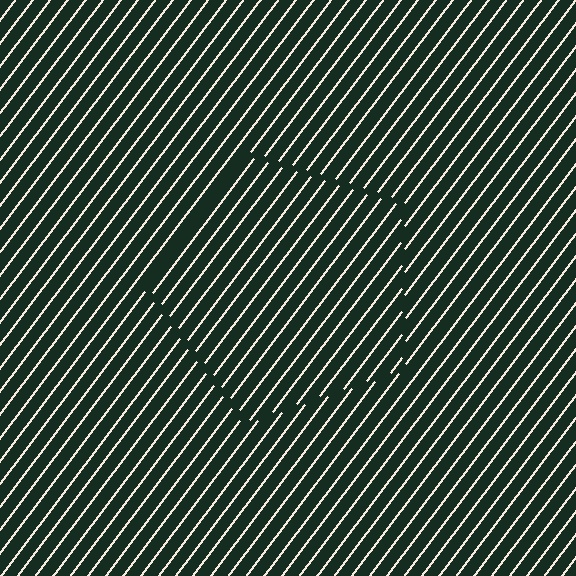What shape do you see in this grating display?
An illusory pentagon. The interior of the shape contains the same grating, shifted by half a period — the contour is defined by the phase discontinuity where line-ends from the inner and outer gratings abut.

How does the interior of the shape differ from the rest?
The interior of the shape contains the same grating, shifted by half a period — the contour is defined by the phase discontinuity where line-ends from the inner and outer gratings abut.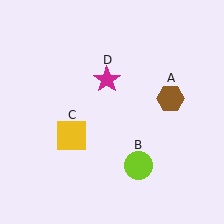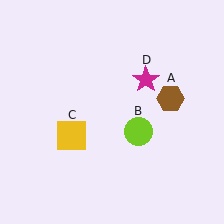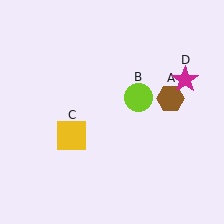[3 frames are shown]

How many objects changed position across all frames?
2 objects changed position: lime circle (object B), magenta star (object D).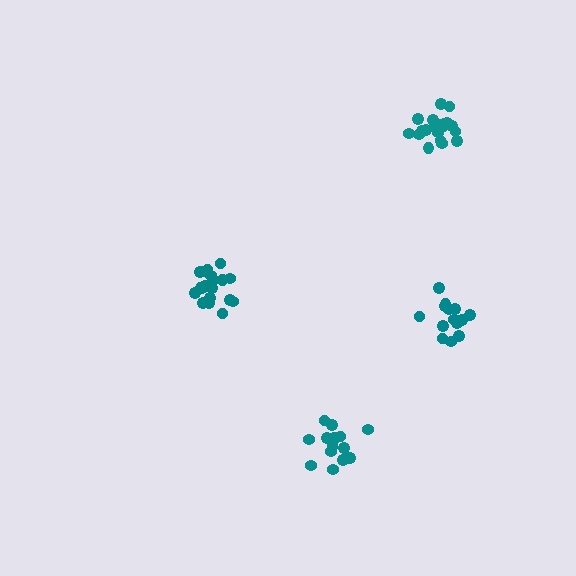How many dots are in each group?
Group 1: 20 dots, Group 2: 19 dots, Group 3: 14 dots, Group 4: 15 dots (68 total).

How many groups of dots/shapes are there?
There are 4 groups.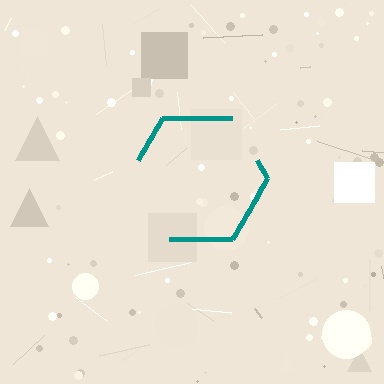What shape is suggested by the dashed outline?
The dashed outline suggests a hexagon.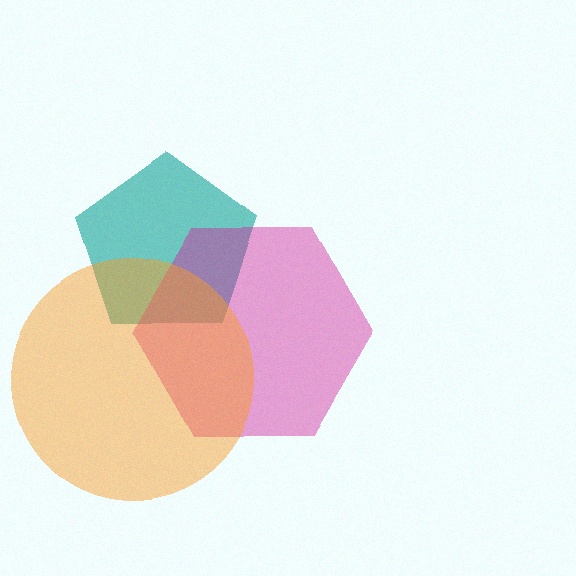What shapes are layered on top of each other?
The layered shapes are: a teal pentagon, a magenta hexagon, an orange circle.